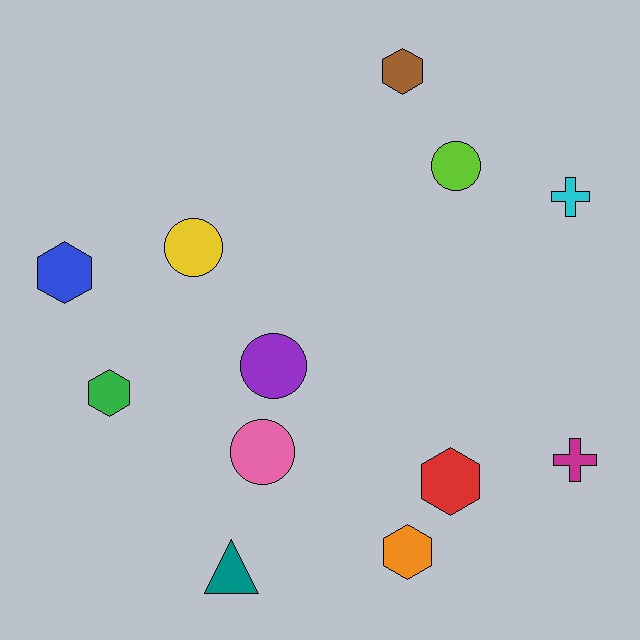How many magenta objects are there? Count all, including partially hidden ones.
There is 1 magenta object.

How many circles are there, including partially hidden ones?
There are 4 circles.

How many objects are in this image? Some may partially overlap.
There are 12 objects.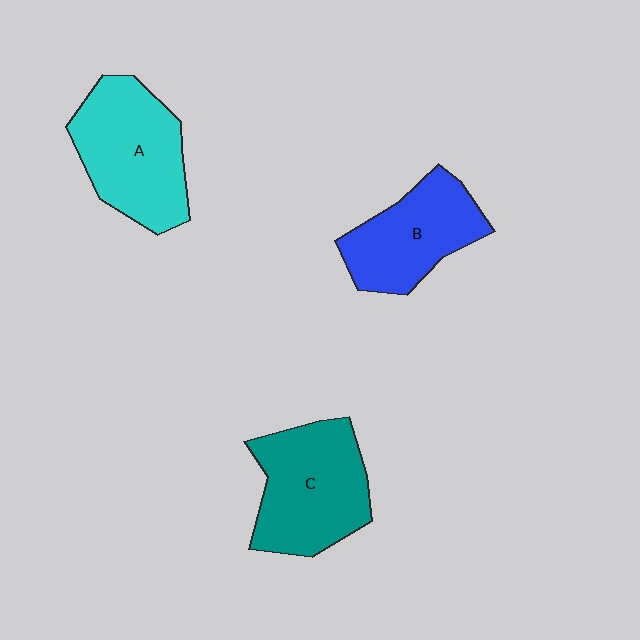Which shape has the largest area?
Shape A (cyan).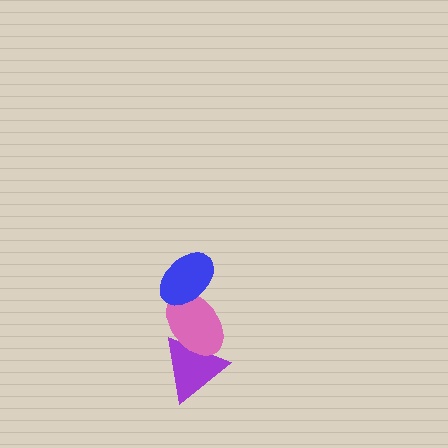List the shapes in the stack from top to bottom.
From top to bottom: the blue ellipse, the pink ellipse, the purple triangle.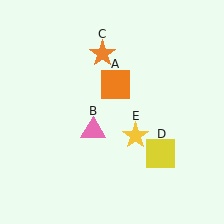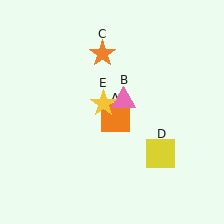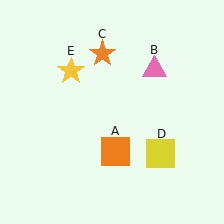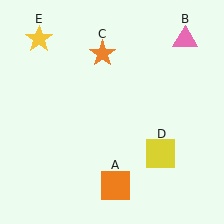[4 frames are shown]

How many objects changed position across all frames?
3 objects changed position: orange square (object A), pink triangle (object B), yellow star (object E).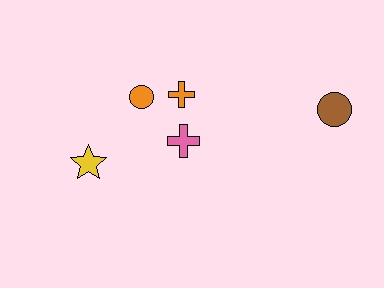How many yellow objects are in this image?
There is 1 yellow object.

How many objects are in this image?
There are 5 objects.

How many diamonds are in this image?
There are no diamonds.